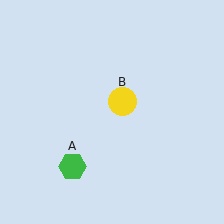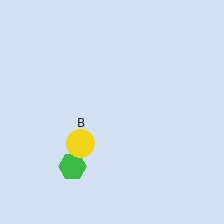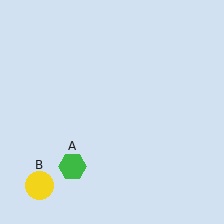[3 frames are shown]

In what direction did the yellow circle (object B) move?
The yellow circle (object B) moved down and to the left.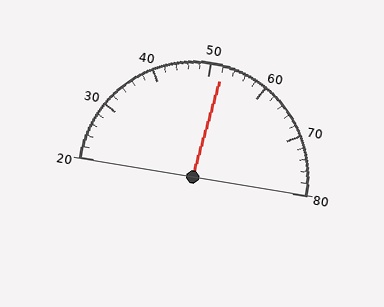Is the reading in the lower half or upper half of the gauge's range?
The reading is in the upper half of the range (20 to 80).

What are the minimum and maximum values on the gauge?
The gauge ranges from 20 to 80.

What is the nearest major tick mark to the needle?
The nearest major tick mark is 50.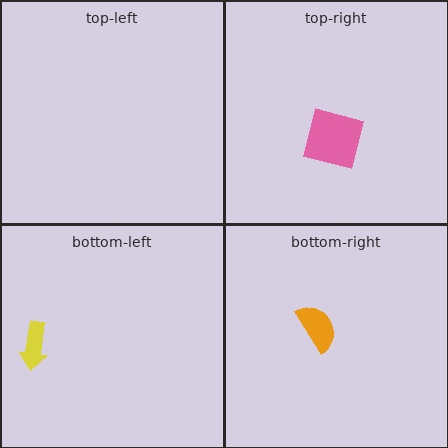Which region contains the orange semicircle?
The bottom-right region.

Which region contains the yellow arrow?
The bottom-left region.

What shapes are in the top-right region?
The pink square.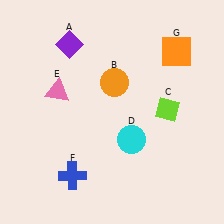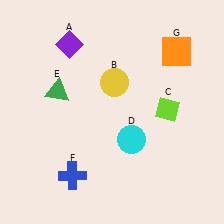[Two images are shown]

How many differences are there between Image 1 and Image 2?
There are 2 differences between the two images.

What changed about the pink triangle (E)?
In Image 1, E is pink. In Image 2, it changed to green.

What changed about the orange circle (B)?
In Image 1, B is orange. In Image 2, it changed to yellow.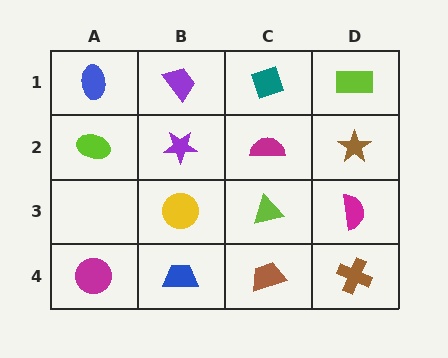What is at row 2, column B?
A purple star.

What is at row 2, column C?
A magenta semicircle.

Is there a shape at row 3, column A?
No, that cell is empty.